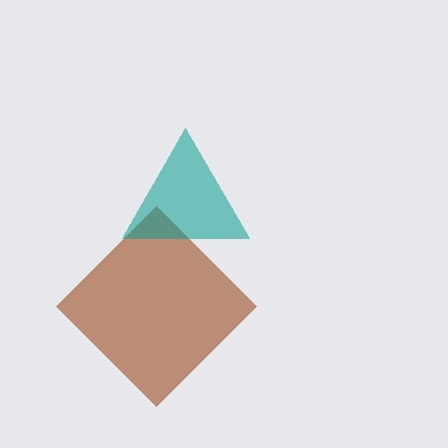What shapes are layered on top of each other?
The layered shapes are: a brown diamond, a teal triangle.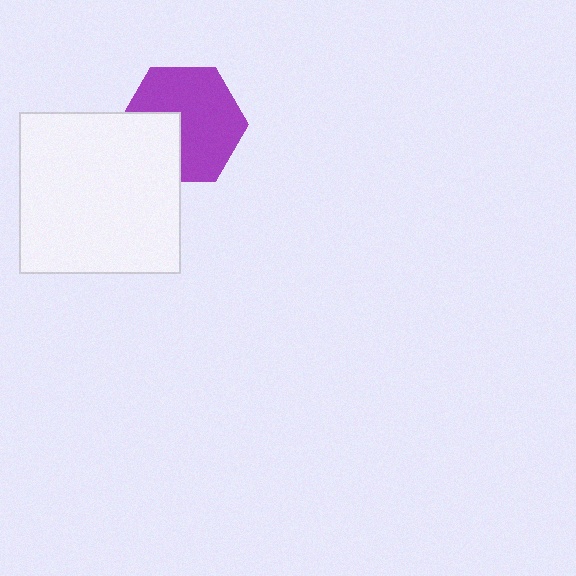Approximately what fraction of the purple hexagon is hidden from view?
Roughly 31% of the purple hexagon is hidden behind the white square.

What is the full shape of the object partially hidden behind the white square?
The partially hidden object is a purple hexagon.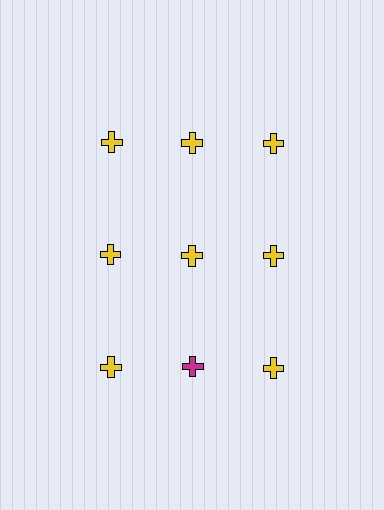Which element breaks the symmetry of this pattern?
The magenta cross in the third row, second from left column breaks the symmetry. All other shapes are yellow crosses.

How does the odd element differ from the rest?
It has a different color: magenta instead of yellow.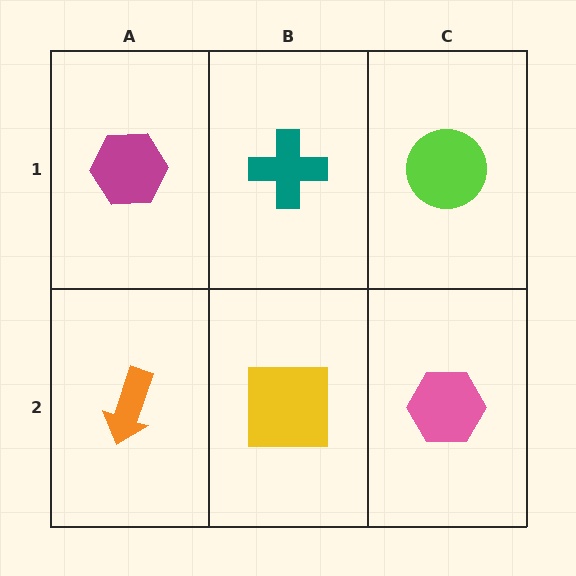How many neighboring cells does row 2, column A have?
2.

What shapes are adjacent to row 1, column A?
An orange arrow (row 2, column A), a teal cross (row 1, column B).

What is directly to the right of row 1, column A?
A teal cross.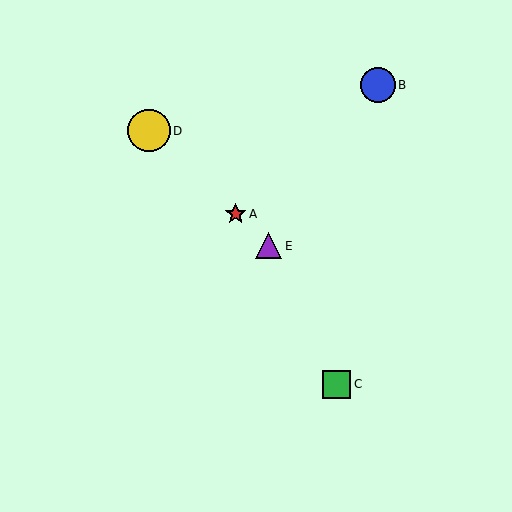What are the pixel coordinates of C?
Object C is at (337, 385).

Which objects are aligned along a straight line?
Objects A, D, E are aligned along a straight line.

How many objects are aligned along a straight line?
3 objects (A, D, E) are aligned along a straight line.